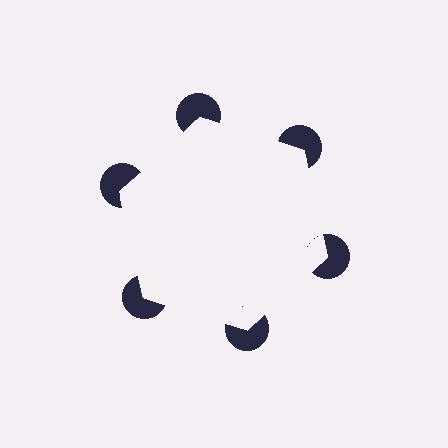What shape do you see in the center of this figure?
An illusory hexagon — its edges are inferred from the aligned wedge cuts in the pac-man discs, not physically drawn.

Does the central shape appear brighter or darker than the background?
It typically appears slightly brighter than the background, even though no actual brightness change is drawn.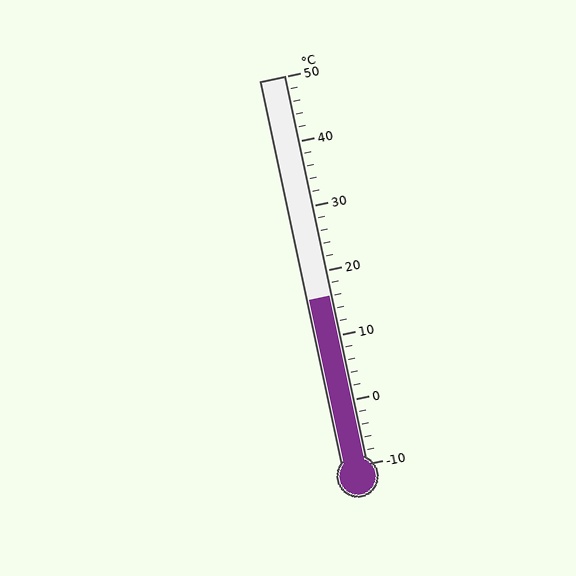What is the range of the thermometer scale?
The thermometer scale ranges from -10°C to 50°C.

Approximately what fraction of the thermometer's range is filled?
The thermometer is filled to approximately 45% of its range.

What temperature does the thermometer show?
The thermometer shows approximately 16°C.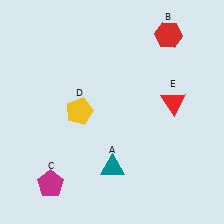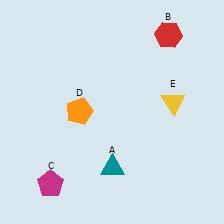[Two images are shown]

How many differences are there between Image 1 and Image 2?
There are 2 differences between the two images.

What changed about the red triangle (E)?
In Image 1, E is red. In Image 2, it changed to yellow.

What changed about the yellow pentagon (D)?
In Image 1, D is yellow. In Image 2, it changed to orange.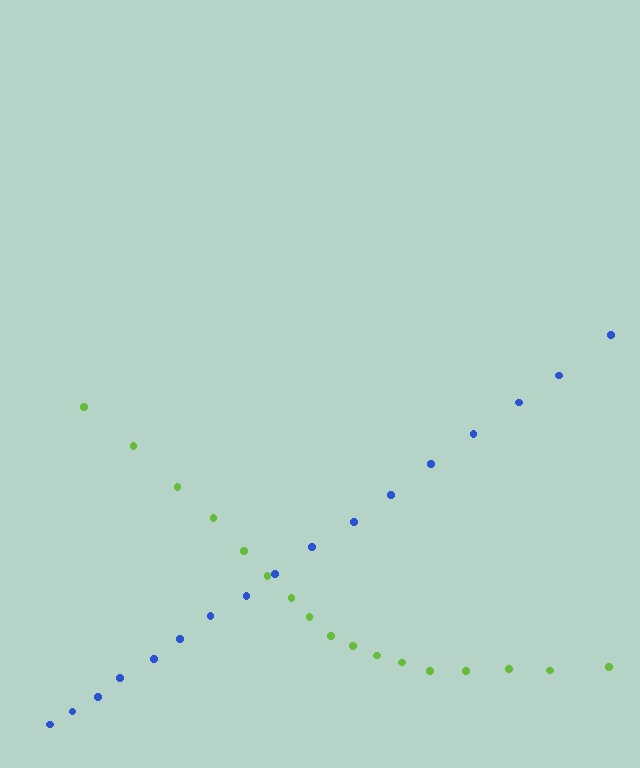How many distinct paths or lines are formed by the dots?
There are 2 distinct paths.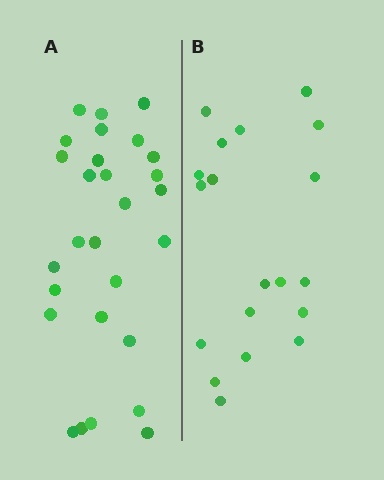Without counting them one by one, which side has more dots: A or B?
Region A (the left region) has more dots.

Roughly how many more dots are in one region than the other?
Region A has roughly 8 or so more dots than region B.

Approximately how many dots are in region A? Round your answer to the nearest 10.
About 30 dots. (The exact count is 28, which rounds to 30.)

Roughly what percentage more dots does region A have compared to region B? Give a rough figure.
About 45% more.